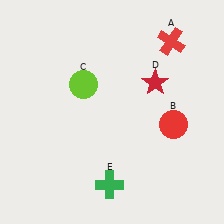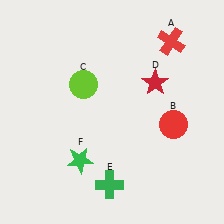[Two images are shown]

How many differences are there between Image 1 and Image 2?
There is 1 difference between the two images.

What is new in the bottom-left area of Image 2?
A green star (F) was added in the bottom-left area of Image 2.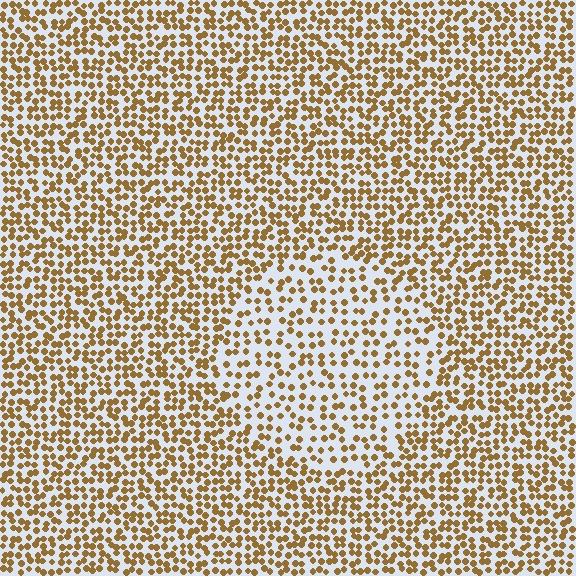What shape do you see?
I see a circle.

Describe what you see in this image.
The image contains small brown elements arranged at two different densities. A circle-shaped region is visible where the elements are less densely packed than the surrounding area.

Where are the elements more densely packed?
The elements are more densely packed outside the circle boundary.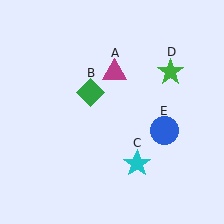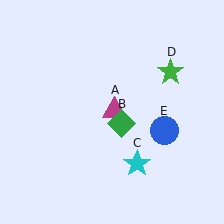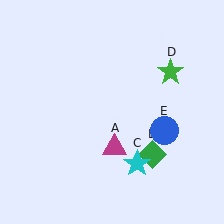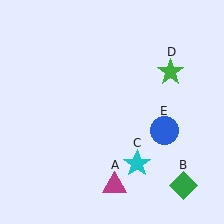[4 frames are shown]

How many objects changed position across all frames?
2 objects changed position: magenta triangle (object A), green diamond (object B).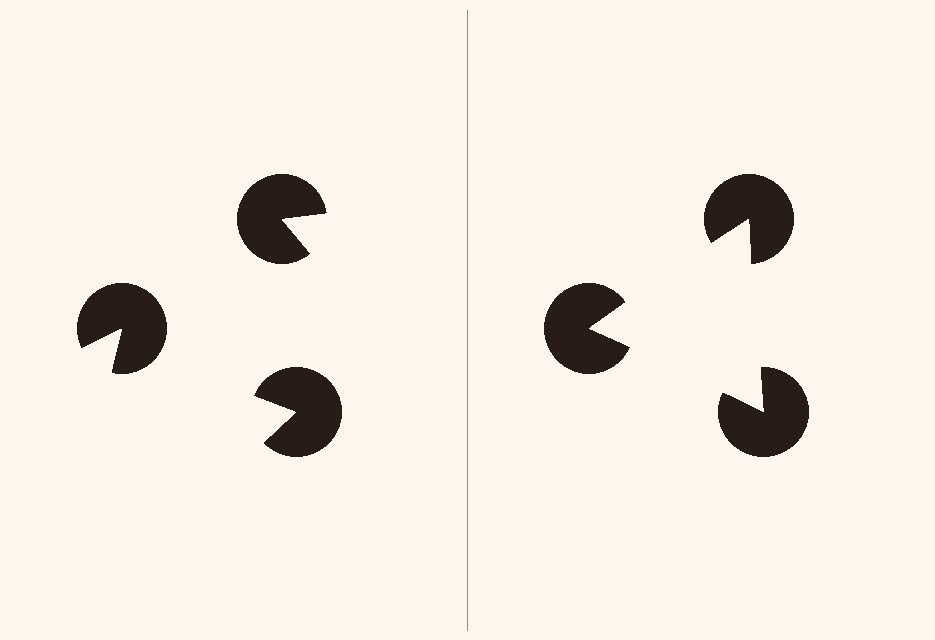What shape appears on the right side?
An illusory triangle.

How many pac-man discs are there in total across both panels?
6 — 3 on each side.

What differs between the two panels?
The pac-man discs are positioned identically on both sides; only the wedge orientations differ. On the right they align to a triangle; on the left they are misaligned.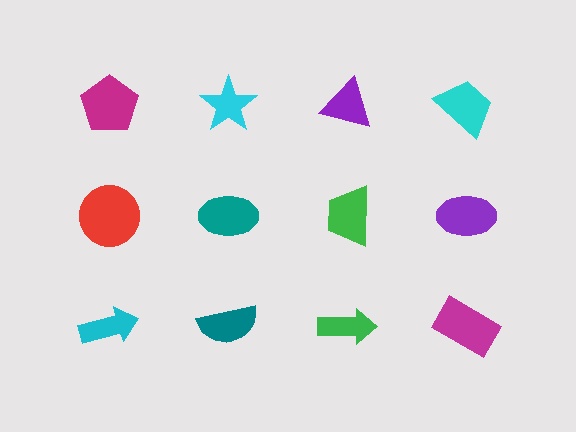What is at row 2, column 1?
A red circle.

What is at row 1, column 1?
A magenta pentagon.